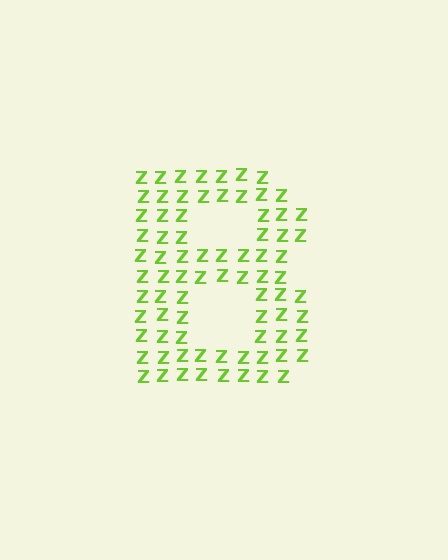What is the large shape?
The large shape is the letter B.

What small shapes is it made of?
It is made of small letter Z's.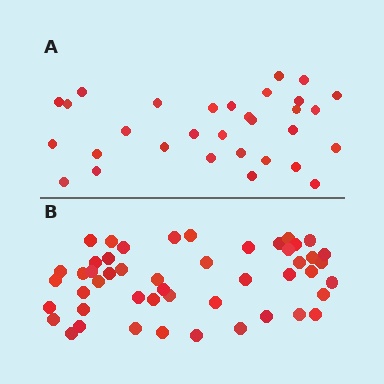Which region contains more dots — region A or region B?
Region B (the bottom region) has more dots.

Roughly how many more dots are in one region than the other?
Region B has approximately 20 more dots than region A.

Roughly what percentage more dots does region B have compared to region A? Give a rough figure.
About 60% more.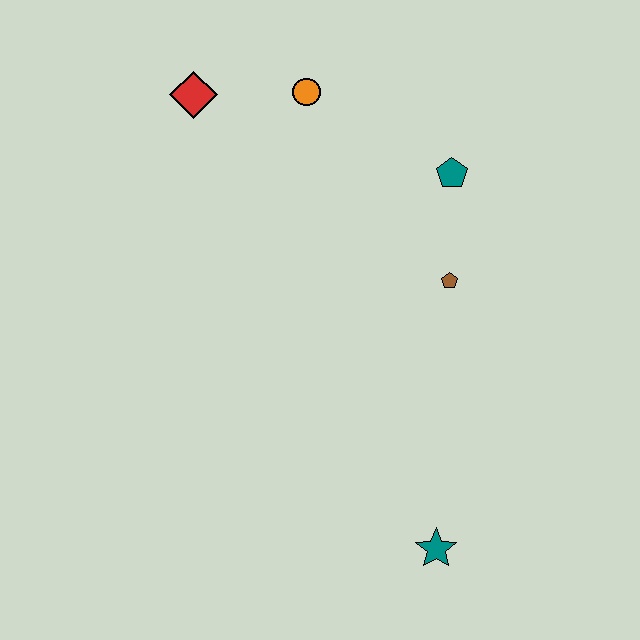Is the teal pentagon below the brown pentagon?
No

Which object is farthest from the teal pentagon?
The teal star is farthest from the teal pentagon.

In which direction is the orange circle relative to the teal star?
The orange circle is above the teal star.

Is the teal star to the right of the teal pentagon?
No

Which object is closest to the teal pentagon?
The brown pentagon is closest to the teal pentagon.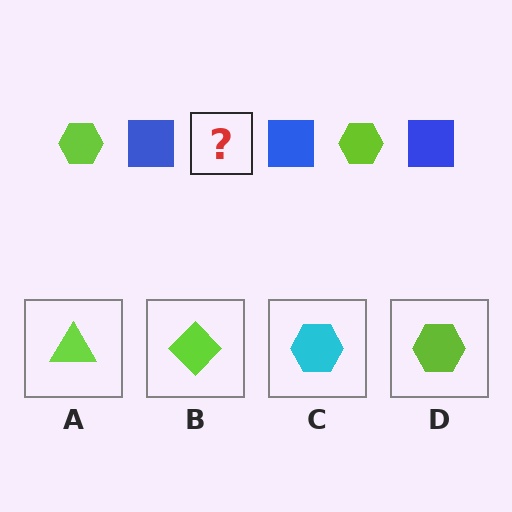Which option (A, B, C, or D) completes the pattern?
D.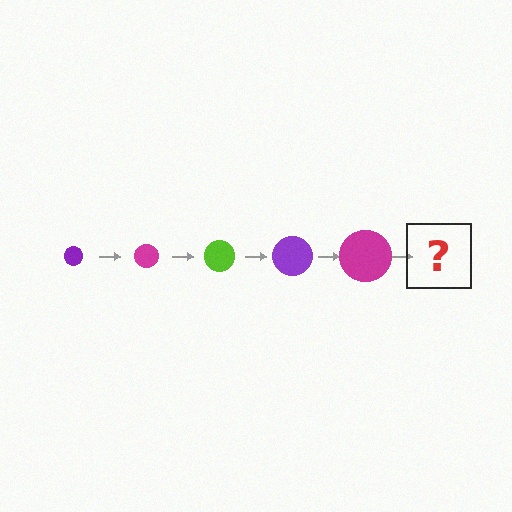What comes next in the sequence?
The next element should be a lime circle, larger than the previous one.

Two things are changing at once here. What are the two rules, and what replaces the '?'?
The two rules are that the circle grows larger each step and the color cycles through purple, magenta, and lime. The '?' should be a lime circle, larger than the previous one.